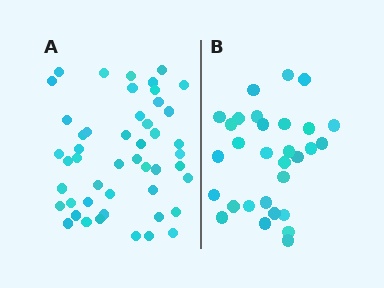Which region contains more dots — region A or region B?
Region A (the left region) has more dots.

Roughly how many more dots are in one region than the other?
Region A has approximately 20 more dots than region B.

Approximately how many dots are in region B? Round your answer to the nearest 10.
About 30 dots.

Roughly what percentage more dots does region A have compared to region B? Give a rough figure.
About 60% more.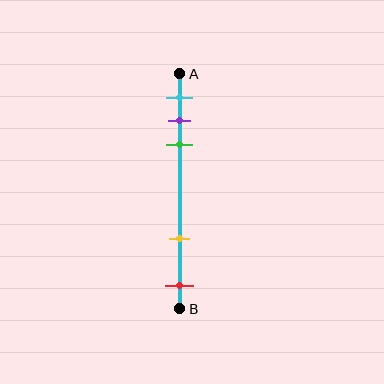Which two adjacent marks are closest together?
The purple and green marks are the closest adjacent pair.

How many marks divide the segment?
There are 5 marks dividing the segment.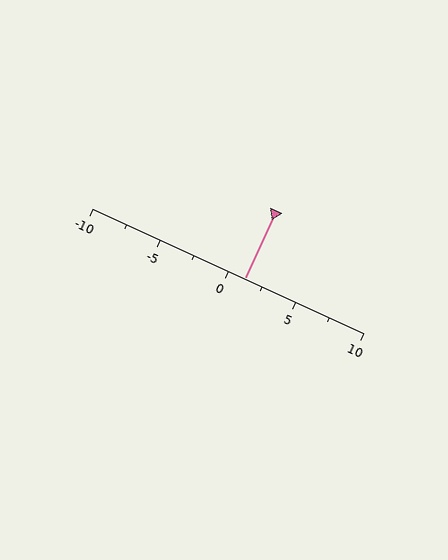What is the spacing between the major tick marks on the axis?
The major ticks are spaced 5 apart.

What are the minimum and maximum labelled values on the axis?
The axis runs from -10 to 10.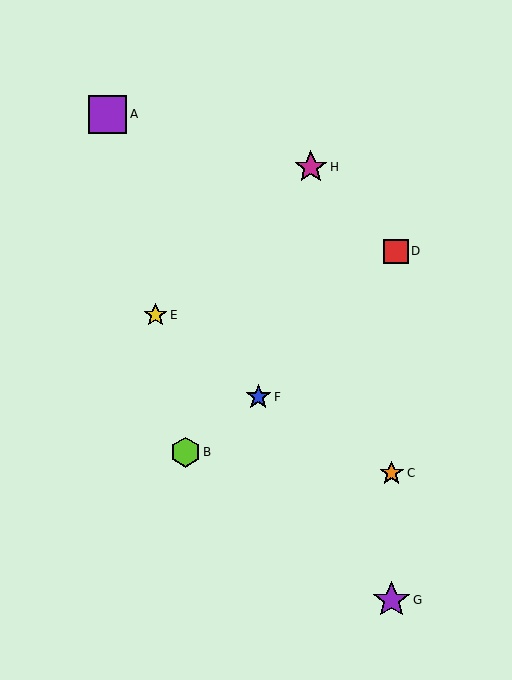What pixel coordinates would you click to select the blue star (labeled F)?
Click at (258, 397) to select the blue star F.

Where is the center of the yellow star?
The center of the yellow star is at (155, 315).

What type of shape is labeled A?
Shape A is a purple square.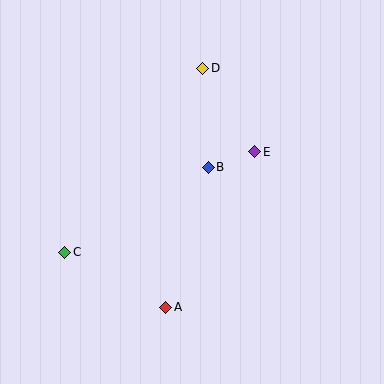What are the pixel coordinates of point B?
Point B is at (208, 167).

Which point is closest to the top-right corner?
Point D is closest to the top-right corner.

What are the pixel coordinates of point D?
Point D is at (203, 68).